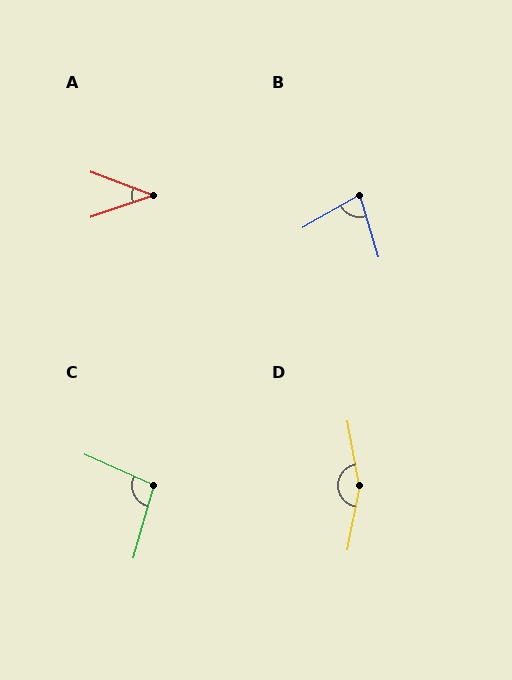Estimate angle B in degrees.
Approximately 77 degrees.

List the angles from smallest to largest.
A (40°), B (77°), C (99°), D (159°).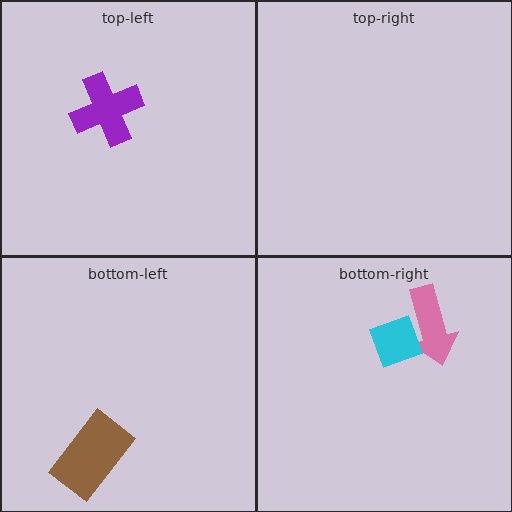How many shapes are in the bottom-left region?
1.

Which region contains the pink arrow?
The bottom-right region.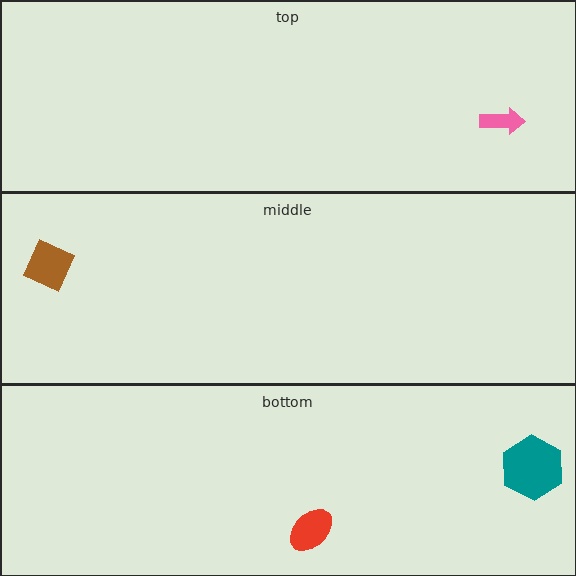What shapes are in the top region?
The pink arrow.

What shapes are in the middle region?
The brown square.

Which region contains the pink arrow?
The top region.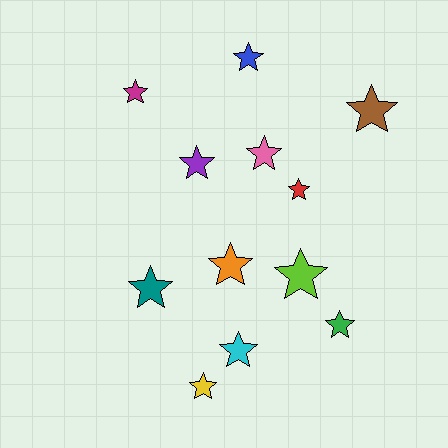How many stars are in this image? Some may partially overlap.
There are 12 stars.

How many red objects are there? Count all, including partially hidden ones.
There is 1 red object.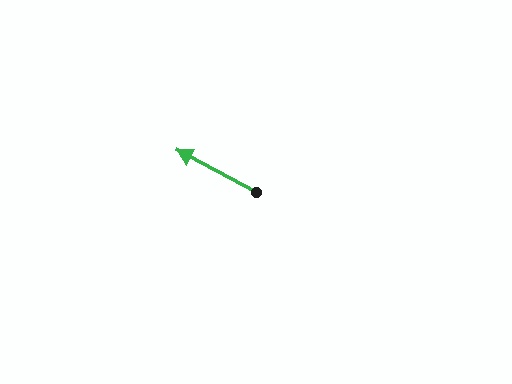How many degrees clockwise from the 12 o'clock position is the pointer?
Approximately 298 degrees.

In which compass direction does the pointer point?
Northwest.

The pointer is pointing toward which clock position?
Roughly 10 o'clock.